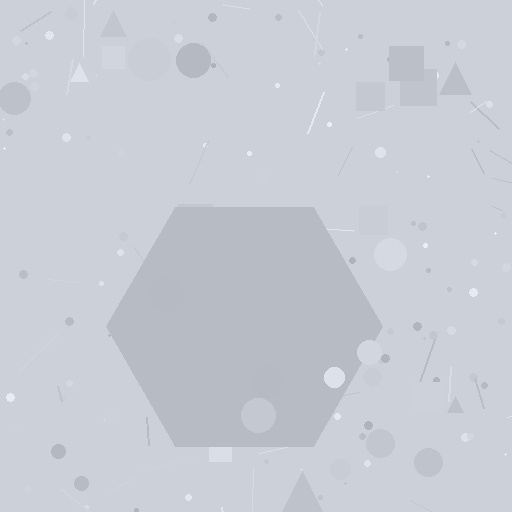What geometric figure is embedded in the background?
A hexagon is embedded in the background.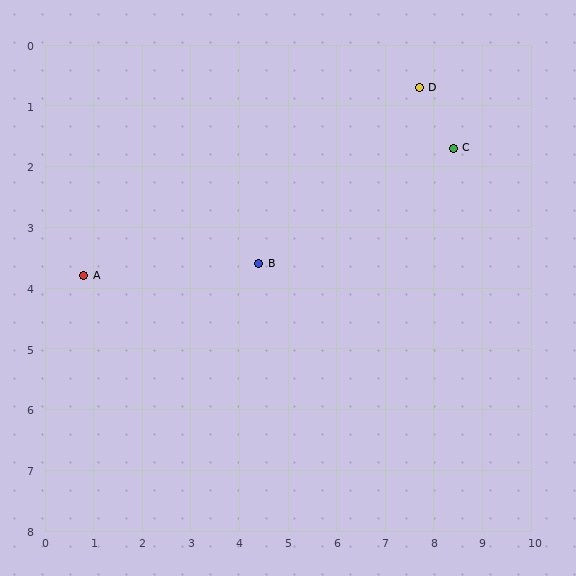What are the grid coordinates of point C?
Point C is at approximately (8.4, 1.7).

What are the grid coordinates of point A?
Point A is at approximately (0.8, 3.8).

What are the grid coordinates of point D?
Point D is at approximately (7.7, 0.7).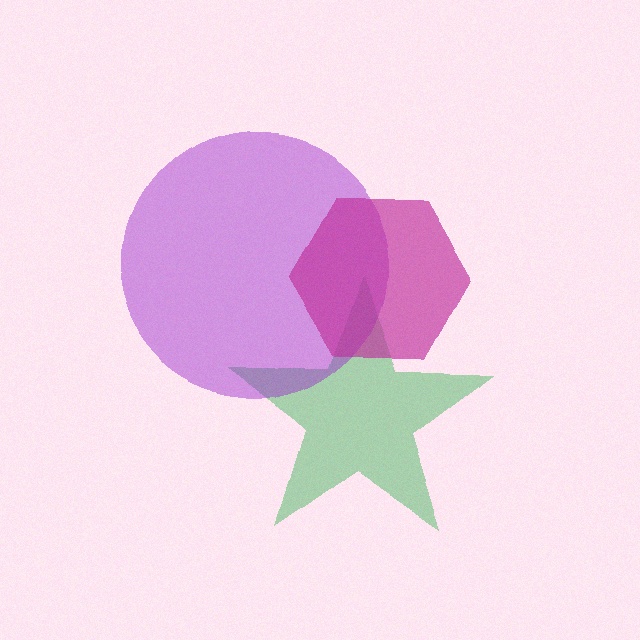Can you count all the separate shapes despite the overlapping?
Yes, there are 3 separate shapes.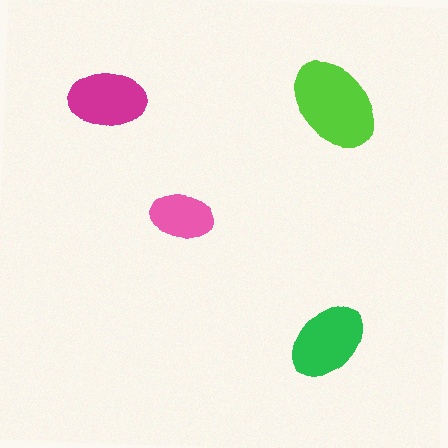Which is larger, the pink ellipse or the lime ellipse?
The lime one.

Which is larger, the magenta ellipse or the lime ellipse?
The lime one.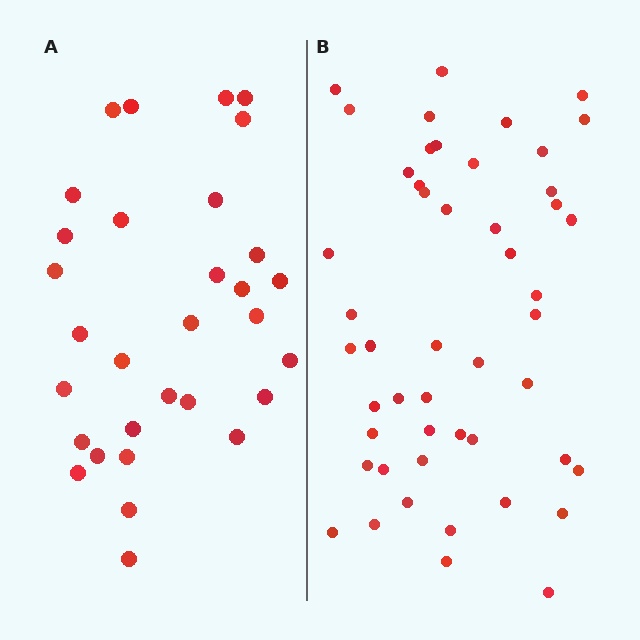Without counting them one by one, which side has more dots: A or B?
Region B (the right region) has more dots.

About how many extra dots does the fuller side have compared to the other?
Region B has approximately 20 more dots than region A.